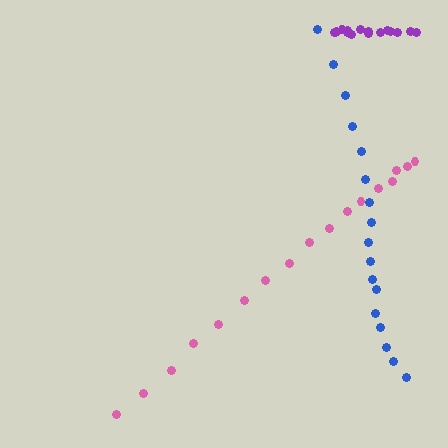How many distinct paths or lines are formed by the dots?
There are 3 distinct paths.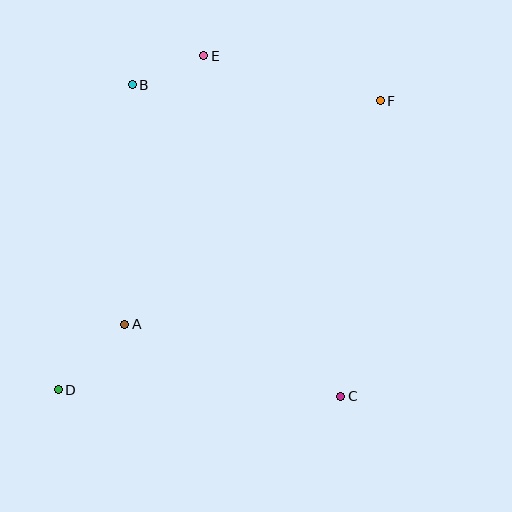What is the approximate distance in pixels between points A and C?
The distance between A and C is approximately 228 pixels.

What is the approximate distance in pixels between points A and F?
The distance between A and F is approximately 339 pixels.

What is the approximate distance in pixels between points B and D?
The distance between B and D is approximately 314 pixels.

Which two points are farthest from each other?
Points D and F are farthest from each other.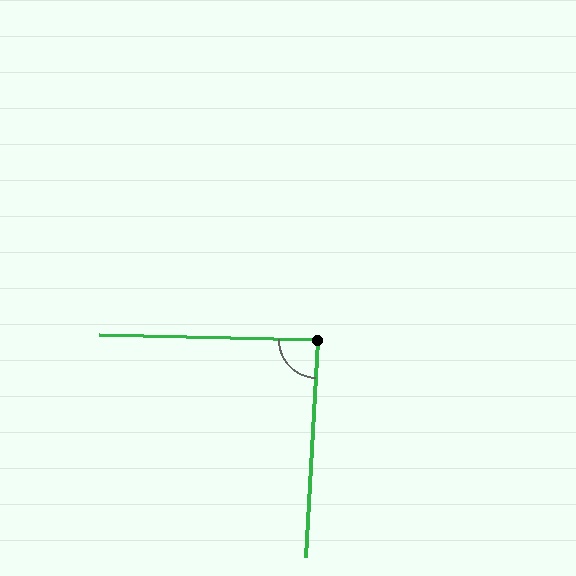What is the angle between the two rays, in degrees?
Approximately 88 degrees.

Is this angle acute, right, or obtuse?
It is approximately a right angle.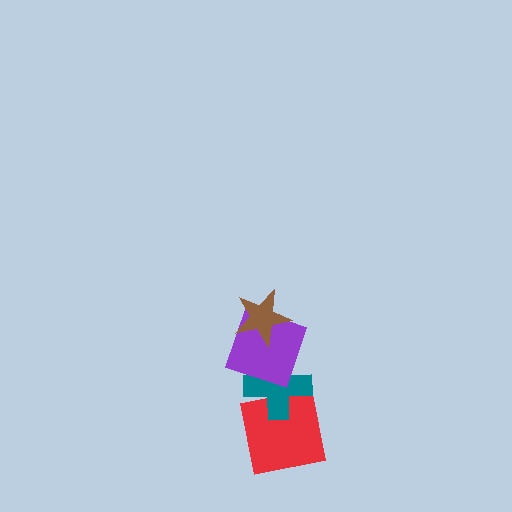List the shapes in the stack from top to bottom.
From top to bottom: the brown star, the purple square, the teal cross, the red square.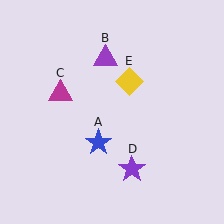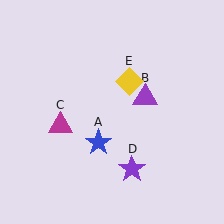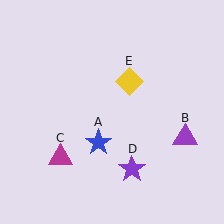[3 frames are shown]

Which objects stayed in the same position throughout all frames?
Blue star (object A) and purple star (object D) and yellow diamond (object E) remained stationary.